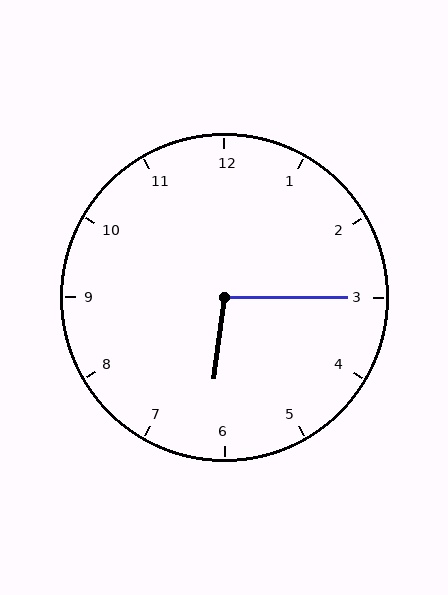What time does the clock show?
6:15.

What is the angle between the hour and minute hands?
Approximately 98 degrees.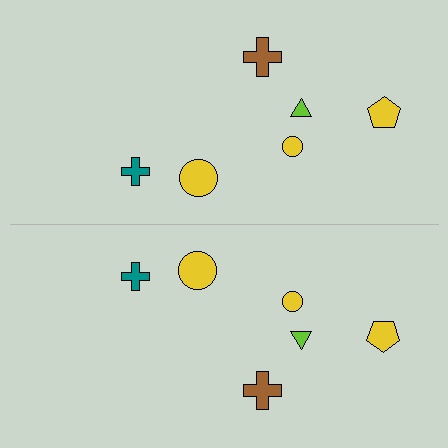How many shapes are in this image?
There are 12 shapes in this image.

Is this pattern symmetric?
Yes, this pattern has bilateral (reflection) symmetry.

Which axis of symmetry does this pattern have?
The pattern has a horizontal axis of symmetry running through the center of the image.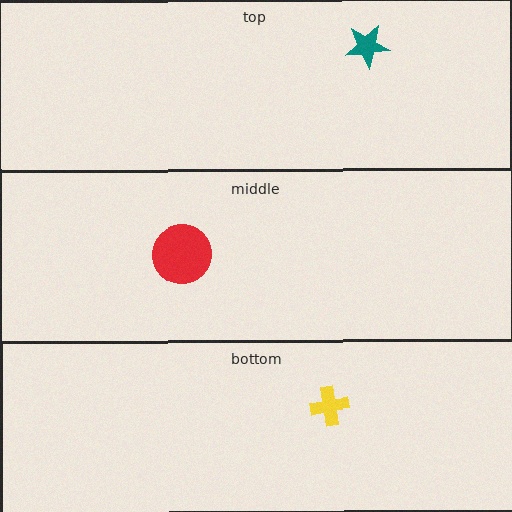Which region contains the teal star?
The top region.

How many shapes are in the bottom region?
1.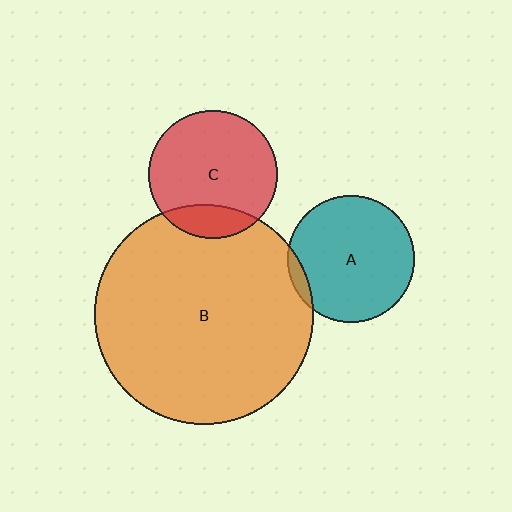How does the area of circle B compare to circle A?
Approximately 3.0 times.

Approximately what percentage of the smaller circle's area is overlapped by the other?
Approximately 15%.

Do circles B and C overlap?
Yes.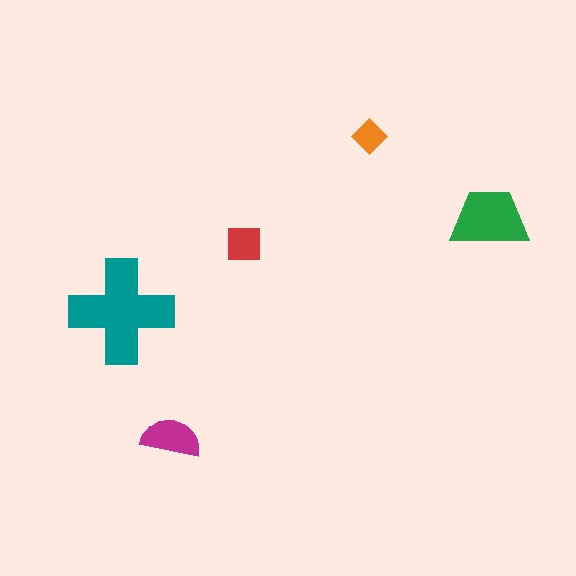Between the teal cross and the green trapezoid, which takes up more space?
The teal cross.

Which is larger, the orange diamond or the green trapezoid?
The green trapezoid.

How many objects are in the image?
There are 5 objects in the image.